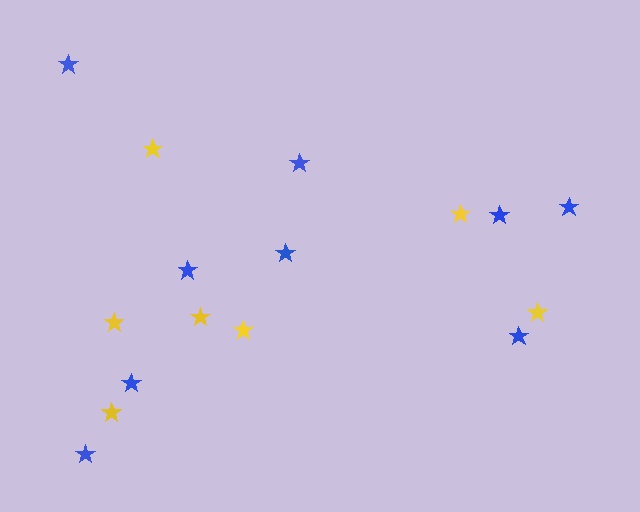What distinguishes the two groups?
There are 2 groups: one group of yellow stars (7) and one group of blue stars (9).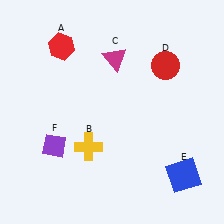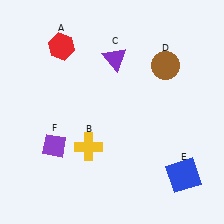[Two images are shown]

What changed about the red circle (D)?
In Image 1, D is red. In Image 2, it changed to brown.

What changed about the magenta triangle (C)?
In Image 1, C is magenta. In Image 2, it changed to purple.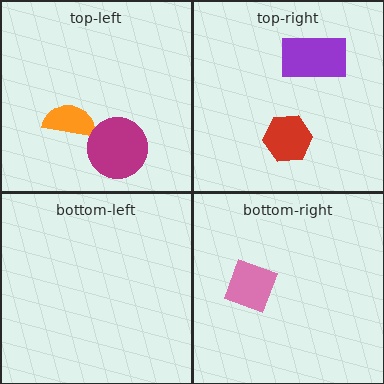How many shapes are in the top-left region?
2.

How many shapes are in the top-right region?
2.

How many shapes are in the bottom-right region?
1.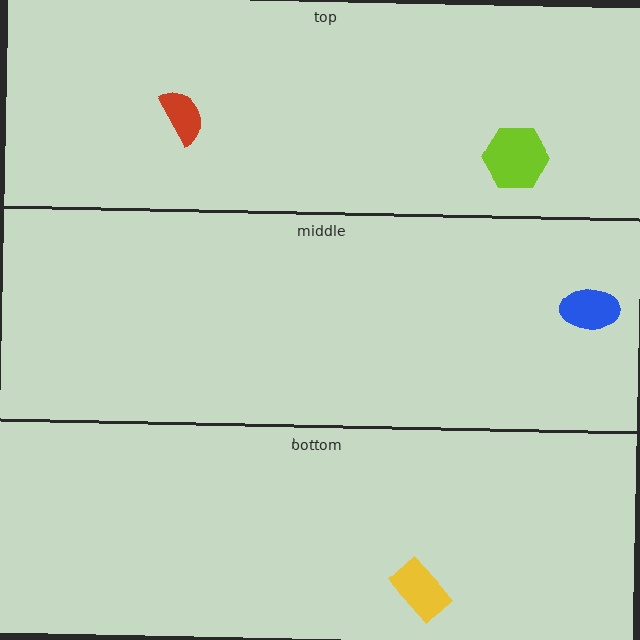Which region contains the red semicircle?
The top region.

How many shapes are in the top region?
2.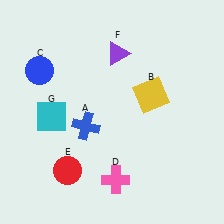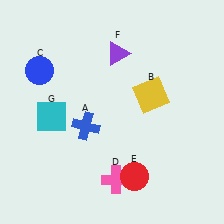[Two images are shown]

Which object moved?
The red circle (E) moved right.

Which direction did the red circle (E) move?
The red circle (E) moved right.